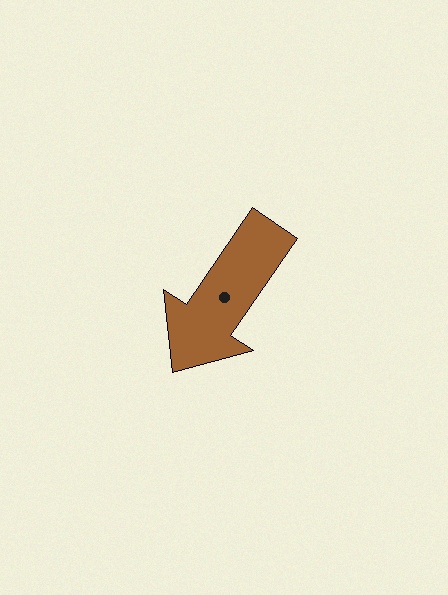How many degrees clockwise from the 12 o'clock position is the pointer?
Approximately 215 degrees.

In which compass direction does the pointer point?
Southwest.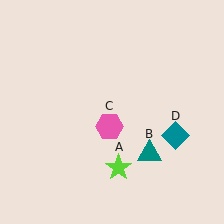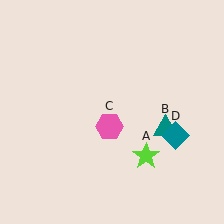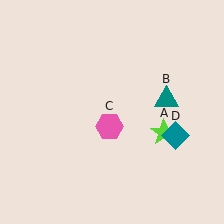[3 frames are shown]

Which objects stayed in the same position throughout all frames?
Pink hexagon (object C) and teal diamond (object D) remained stationary.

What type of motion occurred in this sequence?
The lime star (object A), teal triangle (object B) rotated counterclockwise around the center of the scene.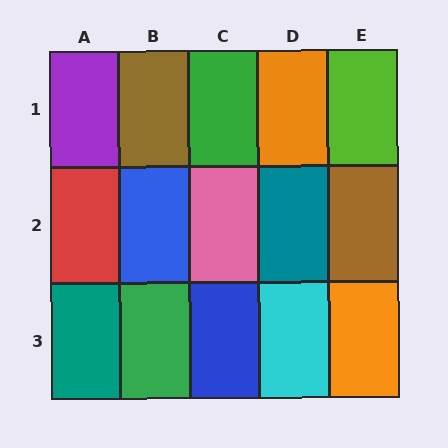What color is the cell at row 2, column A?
Red.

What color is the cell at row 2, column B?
Blue.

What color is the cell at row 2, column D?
Teal.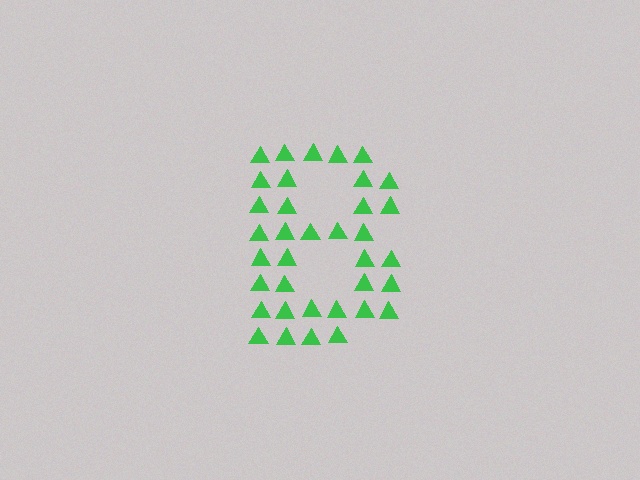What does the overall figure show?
The overall figure shows the letter B.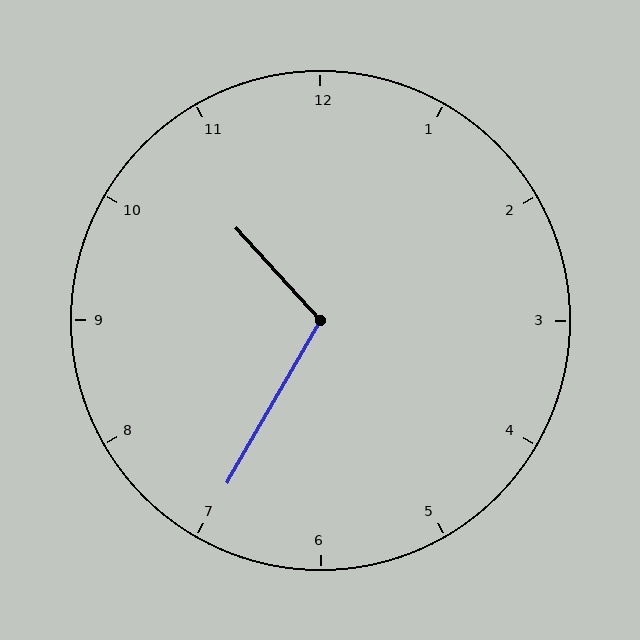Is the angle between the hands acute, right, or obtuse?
It is obtuse.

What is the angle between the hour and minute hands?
Approximately 108 degrees.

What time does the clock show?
10:35.